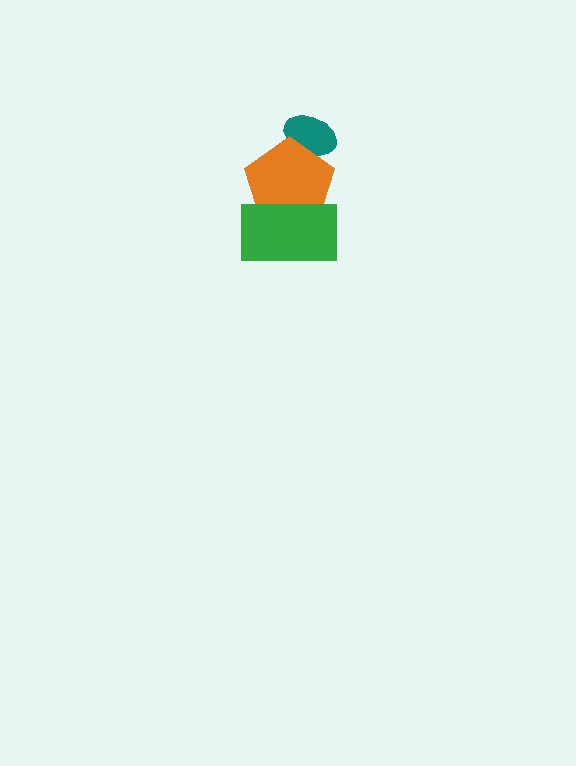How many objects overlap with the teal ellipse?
1 object overlaps with the teal ellipse.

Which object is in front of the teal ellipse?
The orange pentagon is in front of the teal ellipse.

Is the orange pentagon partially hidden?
Yes, it is partially covered by another shape.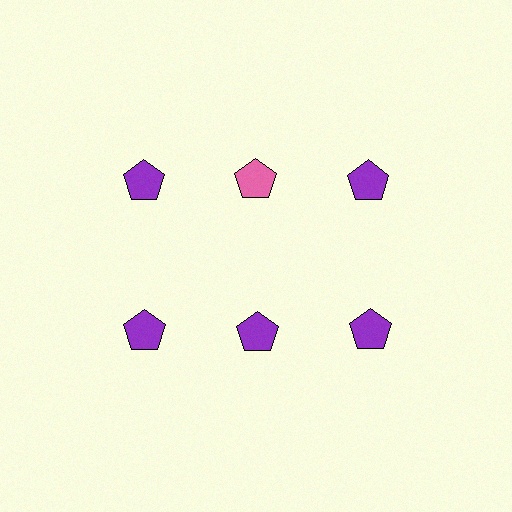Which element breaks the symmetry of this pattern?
The pink pentagon in the top row, second from left column breaks the symmetry. All other shapes are purple pentagons.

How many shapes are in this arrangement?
There are 6 shapes arranged in a grid pattern.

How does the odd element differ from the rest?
It has a different color: pink instead of purple.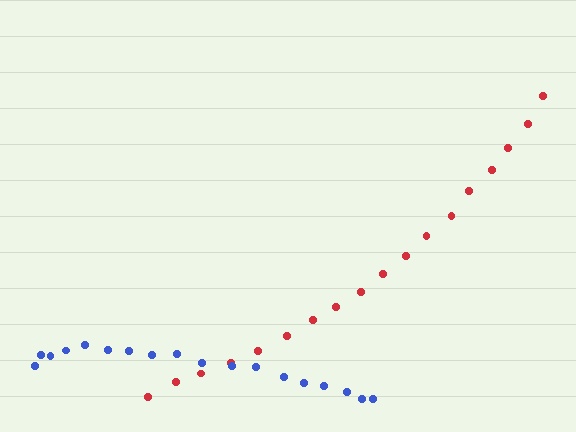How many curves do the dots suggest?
There are 2 distinct paths.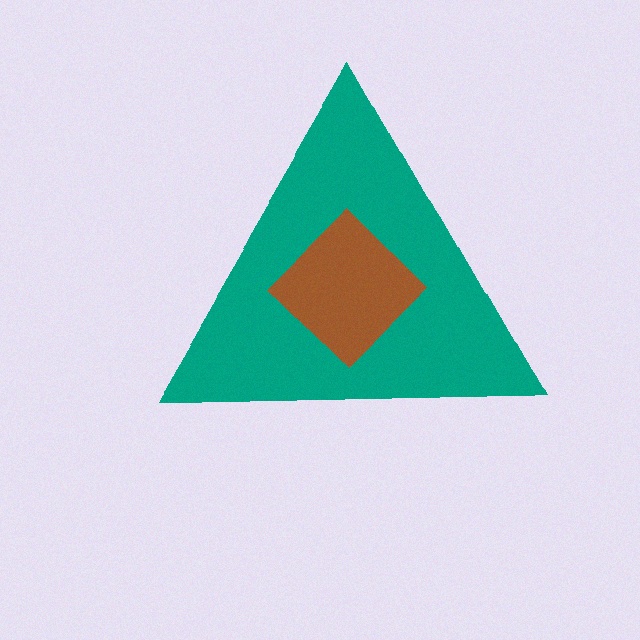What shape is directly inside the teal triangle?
The brown diamond.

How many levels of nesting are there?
2.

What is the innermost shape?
The brown diamond.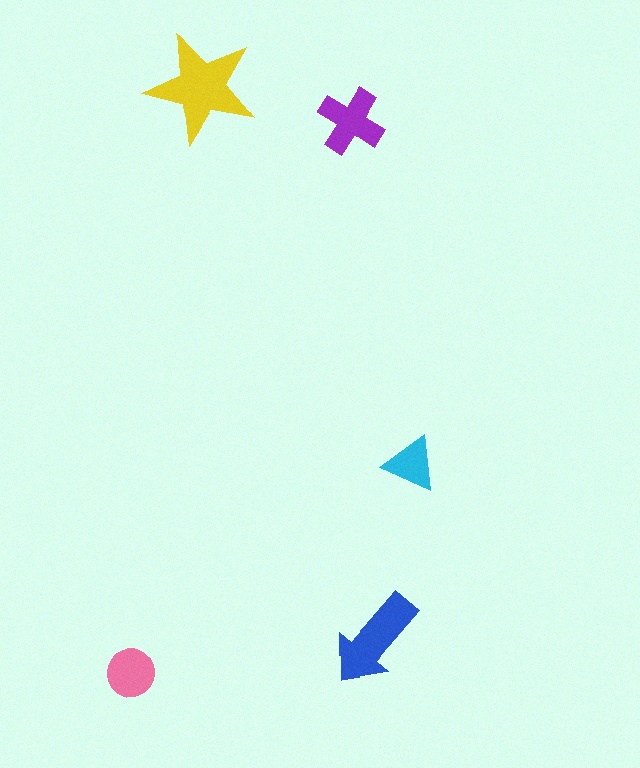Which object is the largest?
The yellow star.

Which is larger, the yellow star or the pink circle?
The yellow star.